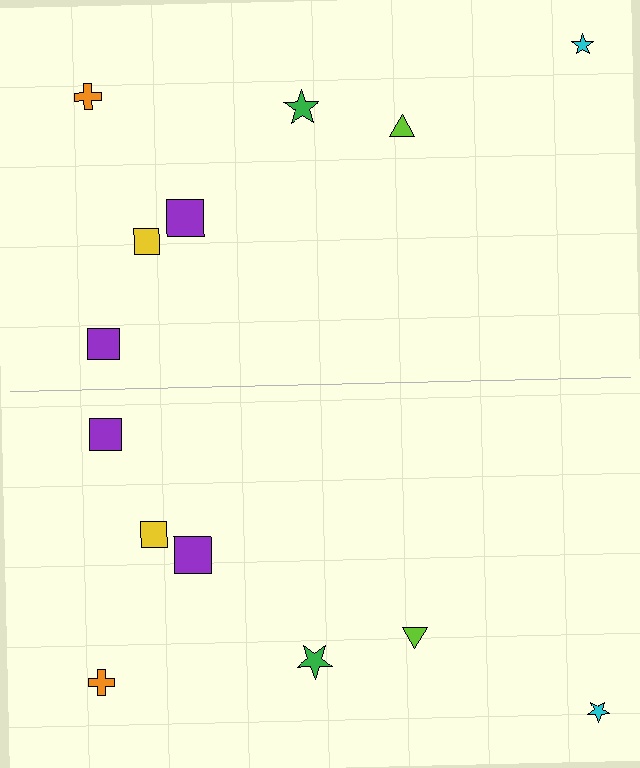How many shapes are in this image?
There are 14 shapes in this image.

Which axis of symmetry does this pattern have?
The pattern has a horizontal axis of symmetry running through the center of the image.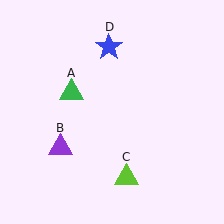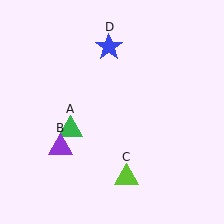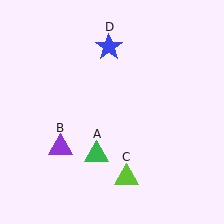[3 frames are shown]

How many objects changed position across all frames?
1 object changed position: green triangle (object A).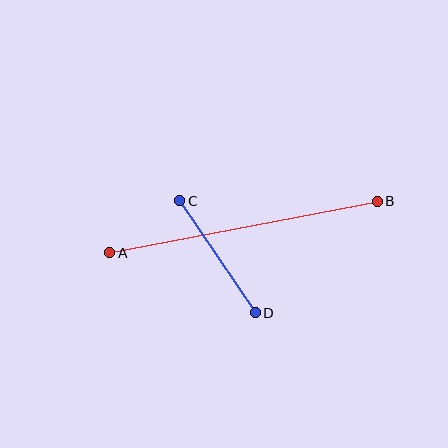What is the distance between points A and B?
The distance is approximately 273 pixels.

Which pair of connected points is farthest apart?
Points A and B are farthest apart.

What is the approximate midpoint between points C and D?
The midpoint is at approximately (218, 257) pixels.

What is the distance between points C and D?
The distance is approximately 135 pixels.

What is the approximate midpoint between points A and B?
The midpoint is at approximately (243, 227) pixels.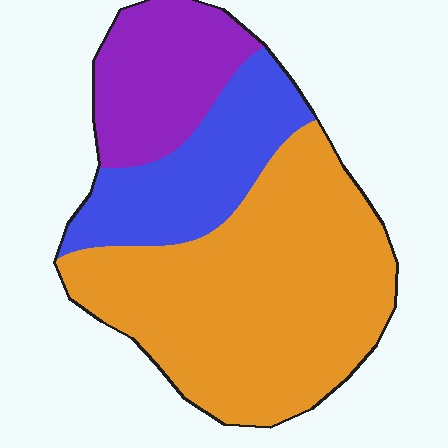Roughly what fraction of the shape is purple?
Purple covers around 20% of the shape.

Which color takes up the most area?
Orange, at roughly 60%.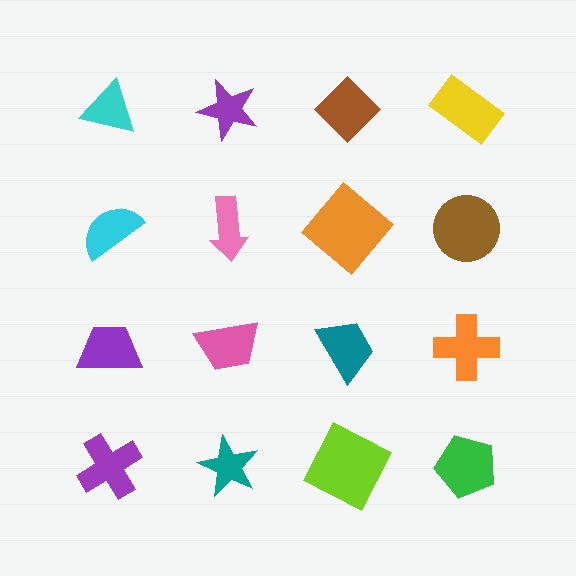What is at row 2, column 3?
An orange diamond.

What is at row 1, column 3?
A brown diamond.